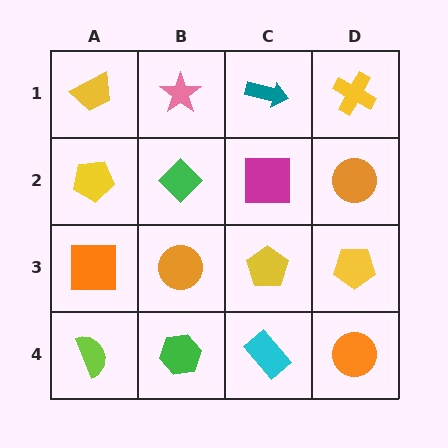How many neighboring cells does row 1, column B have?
3.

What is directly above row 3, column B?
A green diamond.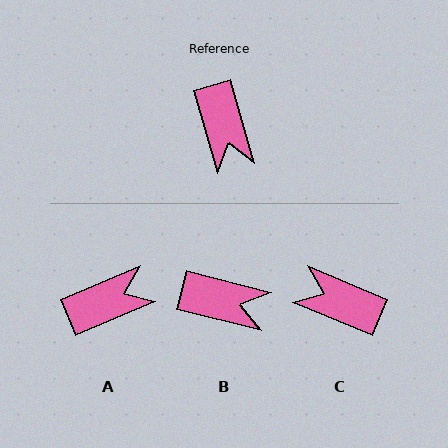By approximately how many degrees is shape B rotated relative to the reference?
Approximately 60 degrees counter-clockwise.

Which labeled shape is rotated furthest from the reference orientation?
C, about 128 degrees away.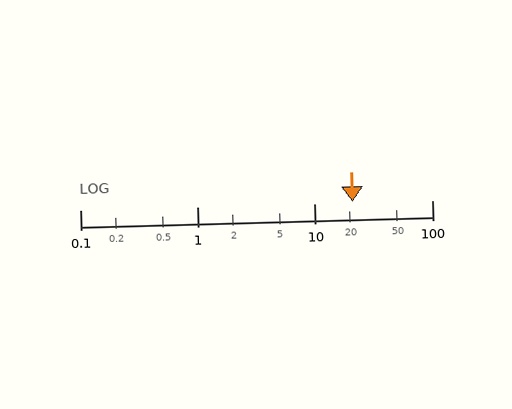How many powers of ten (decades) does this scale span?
The scale spans 3 decades, from 0.1 to 100.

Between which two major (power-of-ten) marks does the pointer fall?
The pointer is between 10 and 100.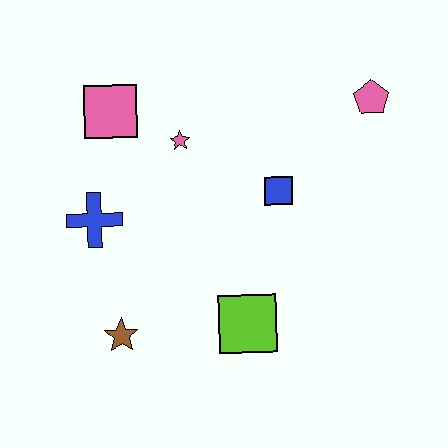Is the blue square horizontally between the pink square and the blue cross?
No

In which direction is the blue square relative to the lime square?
The blue square is above the lime square.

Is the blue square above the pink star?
No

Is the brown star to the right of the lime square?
No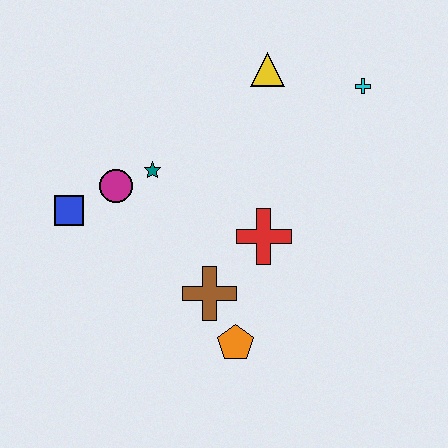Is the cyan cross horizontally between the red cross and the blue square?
No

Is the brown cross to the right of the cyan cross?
No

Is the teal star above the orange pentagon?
Yes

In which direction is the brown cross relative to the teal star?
The brown cross is below the teal star.